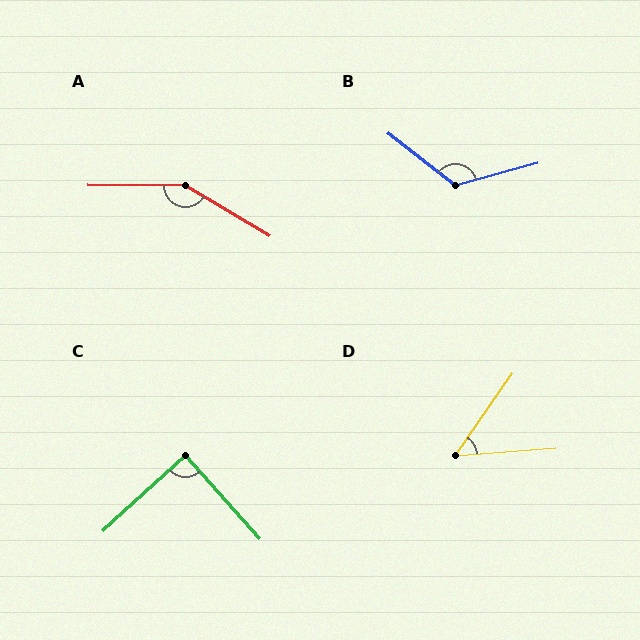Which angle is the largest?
A, at approximately 149 degrees.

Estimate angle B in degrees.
Approximately 126 degrees.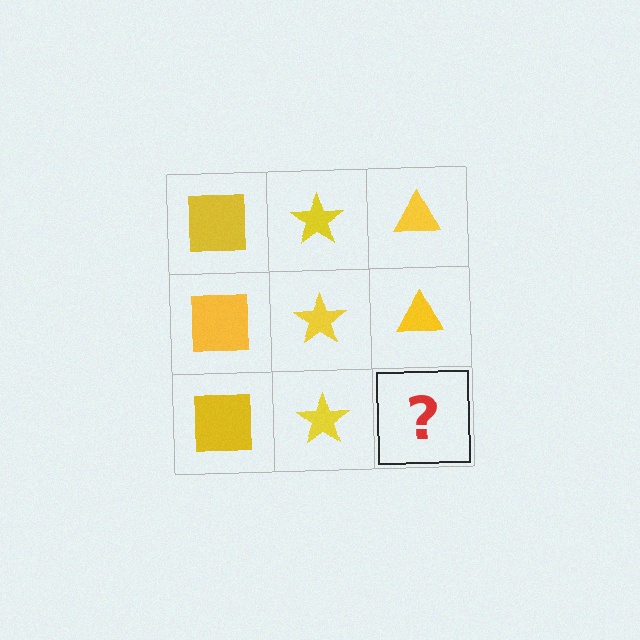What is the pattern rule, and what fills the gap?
The rule is that each column has a consistent shape. The gap should be filled with a yellow triangle.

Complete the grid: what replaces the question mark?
The question mark should be replaced with a yellow triangle.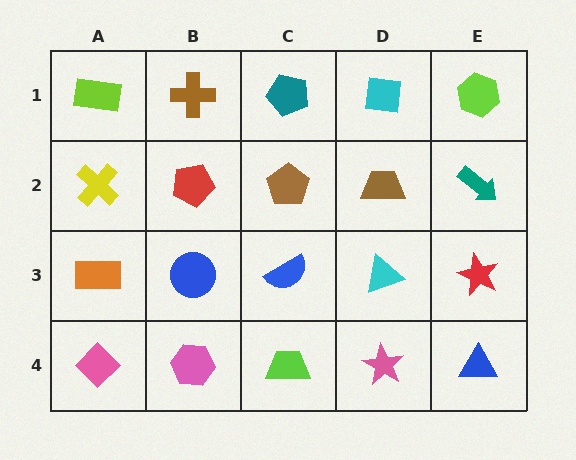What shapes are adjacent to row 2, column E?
A lime hexagon (row 1, column E), a red star (row 3, column E), a brown trapezoid (row 2, column D).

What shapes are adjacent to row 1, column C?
A brown pentagon (row 2, column C), a brown cross (row 1, column B), a cyan square (row 1, column D).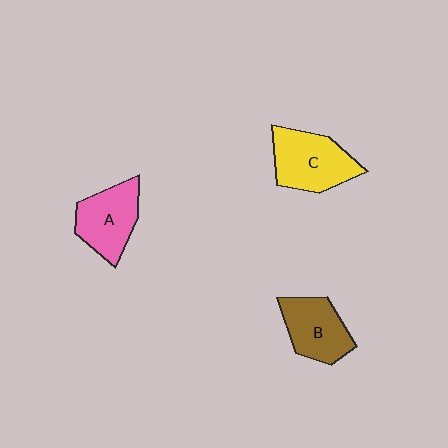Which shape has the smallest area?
Shape B (brown).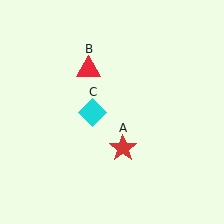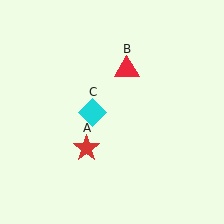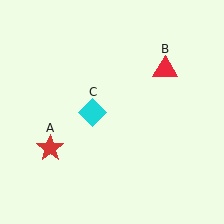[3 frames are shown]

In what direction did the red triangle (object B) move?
The red triangle (object B) moved right.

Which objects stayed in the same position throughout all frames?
Cyan diamond (object C) remained stationary.